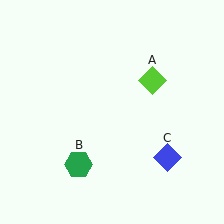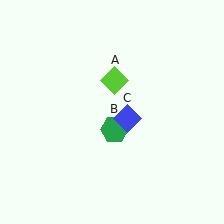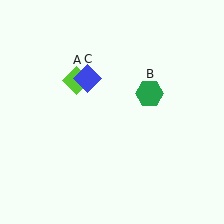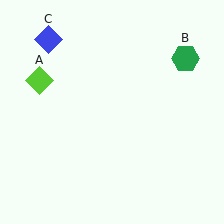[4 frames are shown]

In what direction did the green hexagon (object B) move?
The green hexagon (object B) moved up and to the right.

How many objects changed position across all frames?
3 objects changed position: lime diamond (object A), green hexagon (object B), blue diamond (object C).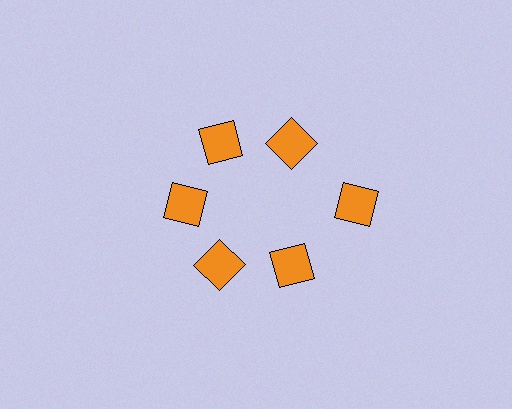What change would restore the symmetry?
The symmetry would be restored by moving it inward, back onto the ring so that all 6 squares sit at equal angles and equal distance from the center.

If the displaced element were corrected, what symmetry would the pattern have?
It would have 6-fold rotational symmetry — the pattern would map onto itself every 60 degrees.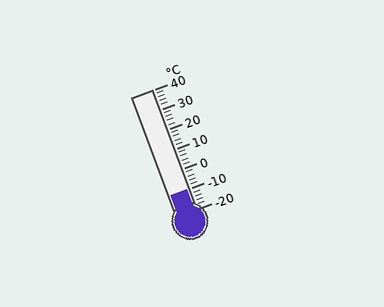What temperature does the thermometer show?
The thermometer shows approximately -10°C.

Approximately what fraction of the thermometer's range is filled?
The thermometer is filled to approximately 15% of its range.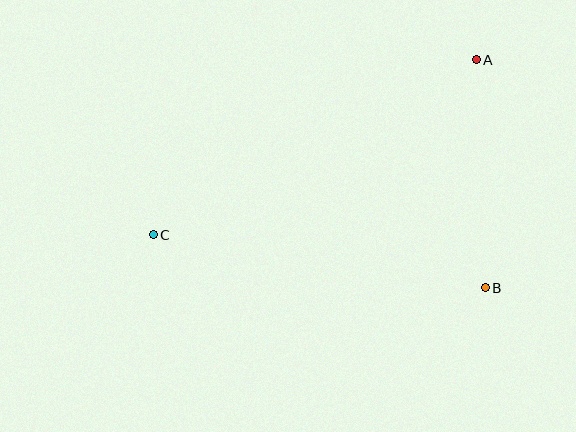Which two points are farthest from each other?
Points A and C are farthest from each other.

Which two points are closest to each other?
Points A and B are closest to each other.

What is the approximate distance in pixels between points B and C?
The distance between B and C is approximately 337 pixels.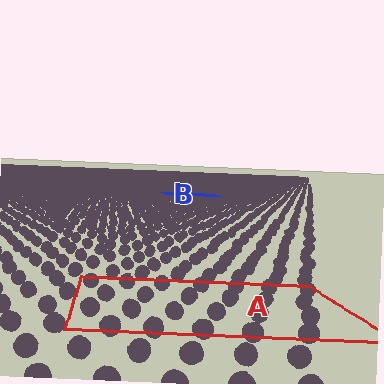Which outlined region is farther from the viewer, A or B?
Region B is farther from the viewer — the texture elements inside it appear smaller and more densely packed.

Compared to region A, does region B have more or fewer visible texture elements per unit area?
Region B has more texture elements per unit area — they are packed more densely because it is farther away.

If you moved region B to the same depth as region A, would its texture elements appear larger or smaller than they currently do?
They would appear larger. At a closer depth, the same texture elements are projected at a bigger on-screen size.